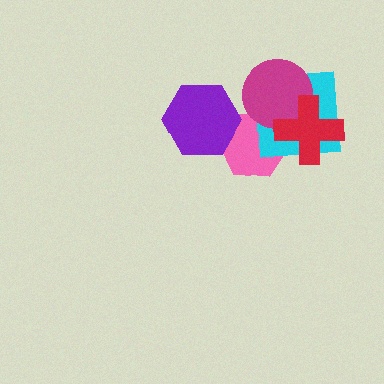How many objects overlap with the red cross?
3 objects overlap with the red cross.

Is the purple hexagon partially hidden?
No, no other shape covers it.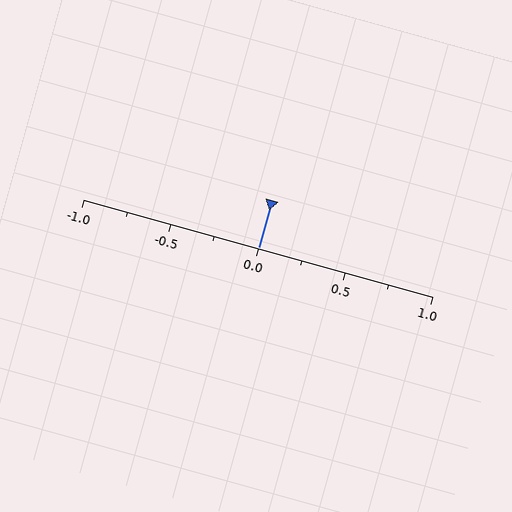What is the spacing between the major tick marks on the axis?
The major ticks are spaced 0.5 apart.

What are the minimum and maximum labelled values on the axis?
The axis runs from -1.0 to 1.0.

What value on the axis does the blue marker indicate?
The marker indicates approximately 0.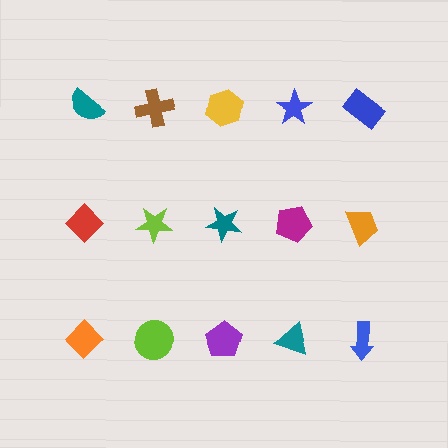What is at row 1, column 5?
A blue rectangle.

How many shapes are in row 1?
5 shapes.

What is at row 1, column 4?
A blue star.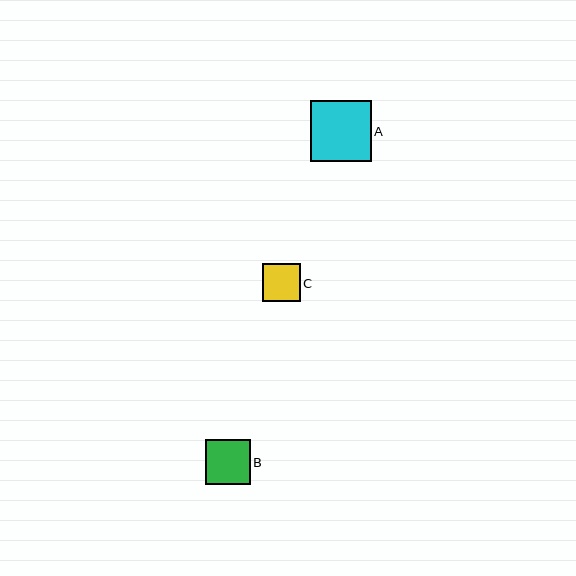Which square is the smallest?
Square C is the smallest with a size of approximately 38 pixels.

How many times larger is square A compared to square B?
Square A is approximately 1.4 times the size of square B.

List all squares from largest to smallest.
From largest to smallest: A, B, C.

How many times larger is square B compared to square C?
Square B is approximately 1.2 times the size of square C.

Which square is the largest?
Square A is the largest with a size of approximately 61 pixels.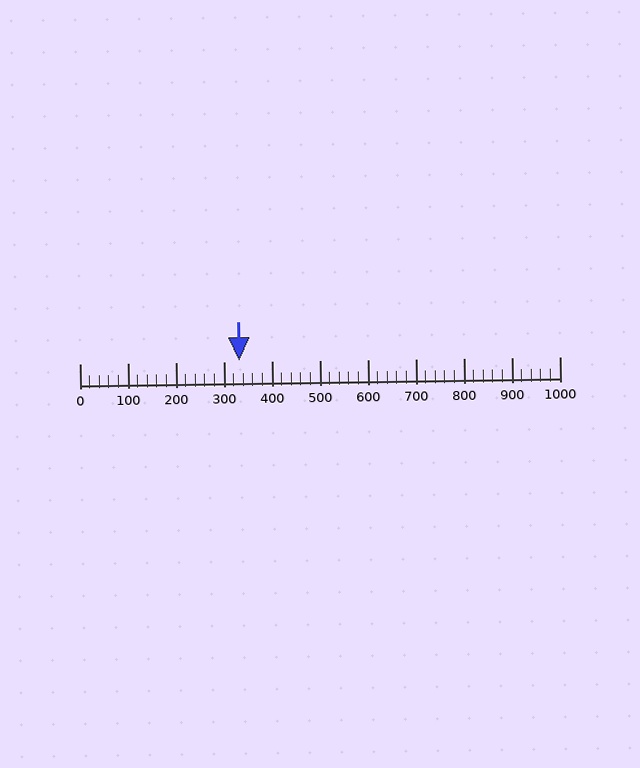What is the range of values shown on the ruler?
The ruler shows values from 0 to 1000.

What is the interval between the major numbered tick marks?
The major tick marks are spaced 100 units apart.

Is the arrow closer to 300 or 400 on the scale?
The arrow is closer to 300.